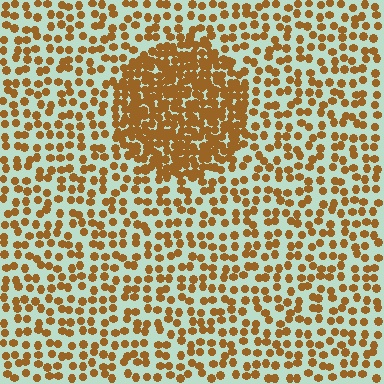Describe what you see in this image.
The image contains small brown elements arranged at two different densities. A circle-shaped region is visible where the elements are more densely packed than the surrounding area.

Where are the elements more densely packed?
The elements are more densely packed inside the circle boundary.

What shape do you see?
I see a circle.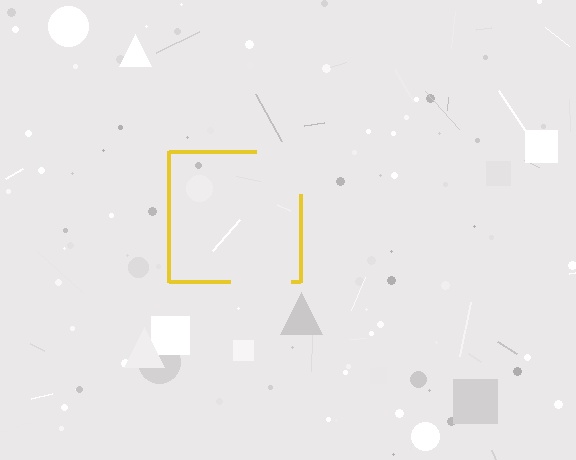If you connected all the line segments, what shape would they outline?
They would outline a square.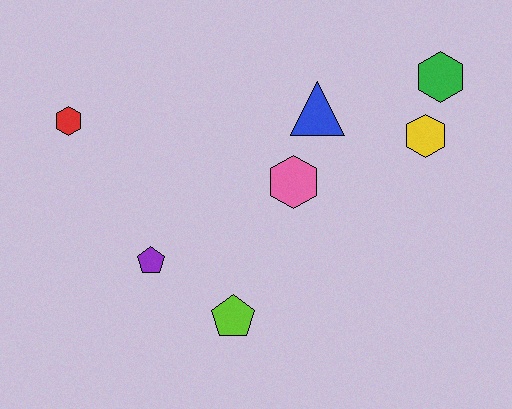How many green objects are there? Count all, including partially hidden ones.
There is 1 green object.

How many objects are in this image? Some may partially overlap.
There are 7 objects.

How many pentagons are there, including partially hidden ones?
There are 2 pentagons.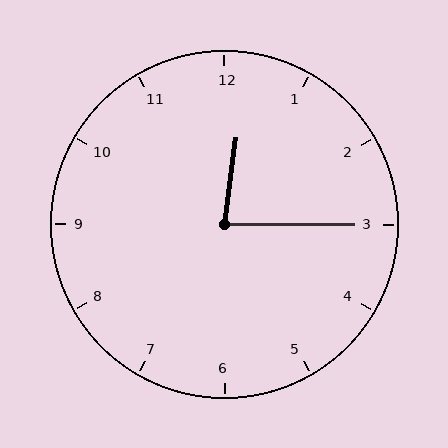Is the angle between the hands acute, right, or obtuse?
It is acute.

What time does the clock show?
12:15.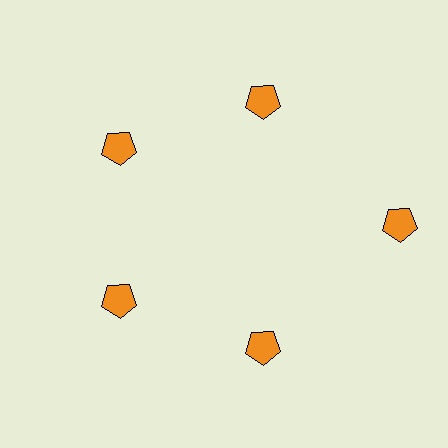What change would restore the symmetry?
The symmetry would be restored by moving it inward, back onto the ring so that all 5 pentagons sit at equal angles and equal distance from the center.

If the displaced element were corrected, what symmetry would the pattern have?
It would have 5-fold rotational symmetry — the pattern would map onto itself every 72 degrees.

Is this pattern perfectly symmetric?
No. The 5 orange pentagons are arranged in a ring, but one element near the 3 o'clock position is pushed outward from the center, breaking the 5-fold rotational symmetry.